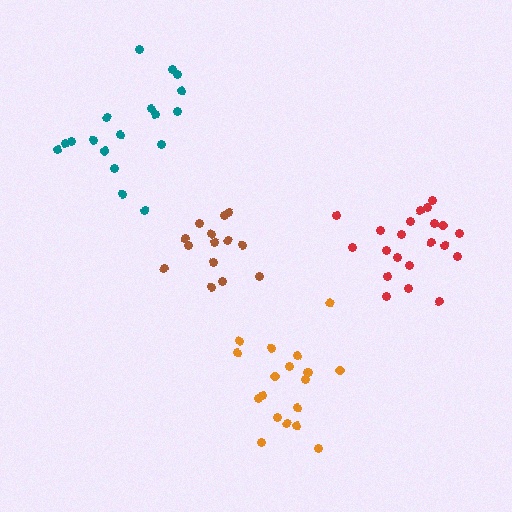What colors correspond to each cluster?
The clusters are colored: brown, red, orange, teal.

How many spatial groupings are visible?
There are 4 spatial groupings.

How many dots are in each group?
Group 1: 15 dots, Group 2: 21 dots, Group 3: 19 dots, Group 4: 18 dots (73 total).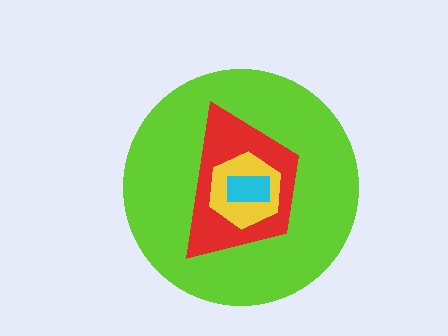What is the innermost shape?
The cyan rectangle.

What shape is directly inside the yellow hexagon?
The cyan rectangle.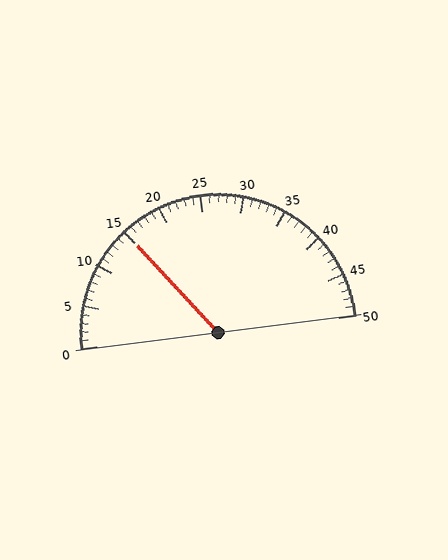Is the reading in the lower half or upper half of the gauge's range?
The reading is in the lower half of the range (0 to 50).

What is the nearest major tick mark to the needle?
The nearest major tick mark is 15.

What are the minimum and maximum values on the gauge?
The gauge ranges from 0 to 50.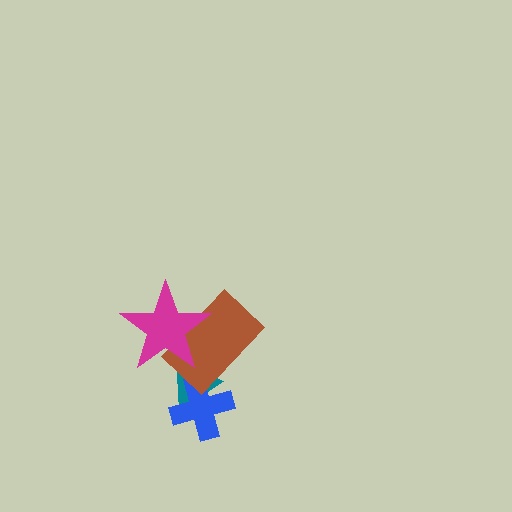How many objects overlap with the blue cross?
2 objects overlap with the blue cross.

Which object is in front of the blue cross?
The brown rectangle is in front of the blue cross.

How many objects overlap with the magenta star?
2 objects overlap with the magenta star.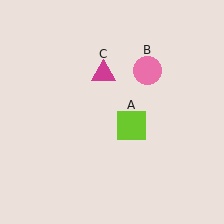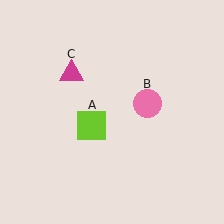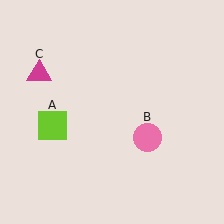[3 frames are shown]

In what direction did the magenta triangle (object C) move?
The magenta triangle (object C) moved left.